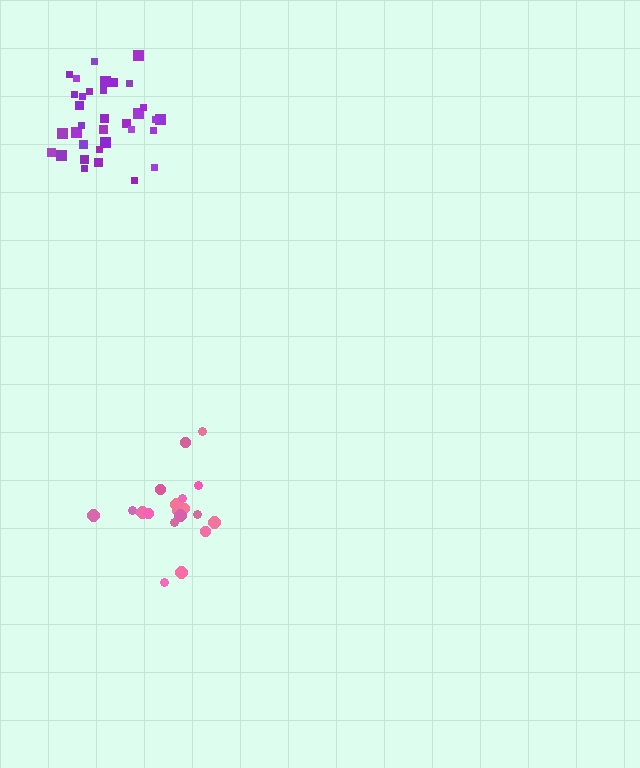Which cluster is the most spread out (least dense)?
Pink.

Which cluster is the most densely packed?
Purple.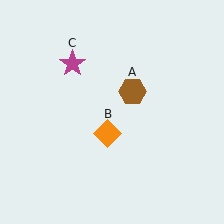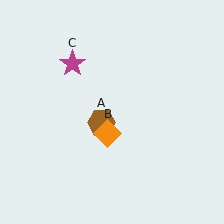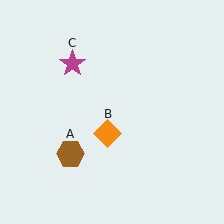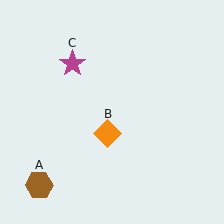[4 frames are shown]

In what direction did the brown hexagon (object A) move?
The brown hexagon (object A) moved down and to the left.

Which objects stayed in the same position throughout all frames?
Orange diamond (object B) and magenta star (object C) remained stationary.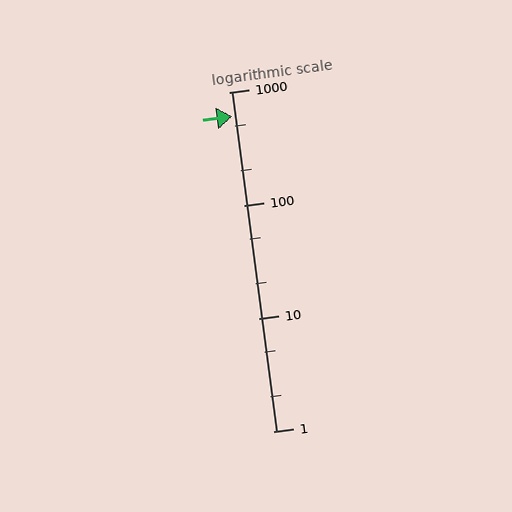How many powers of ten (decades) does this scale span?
The scale spans 3 decades, from 1 to 1000.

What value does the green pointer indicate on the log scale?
The pointer indicates approximately 610.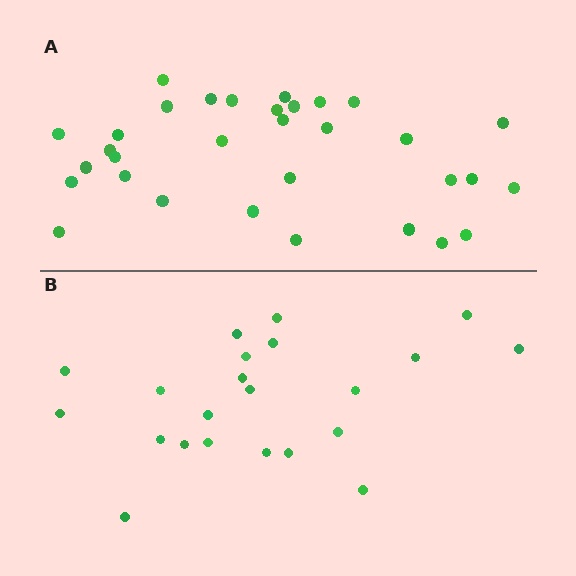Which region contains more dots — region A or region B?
Region A (the top region) has more dots.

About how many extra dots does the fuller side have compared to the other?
Region A has roughly 10 or so more dots than region B.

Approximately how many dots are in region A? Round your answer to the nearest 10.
About 30 dots. (The exact count is 32, which rounds to 30.)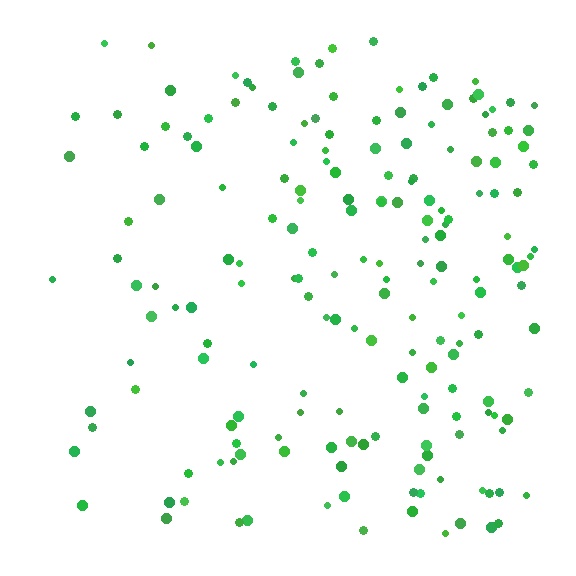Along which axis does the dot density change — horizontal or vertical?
Horizontal.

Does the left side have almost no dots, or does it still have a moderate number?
Still a moderate number, just noticeably fewer than the right.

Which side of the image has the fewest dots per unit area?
The left.